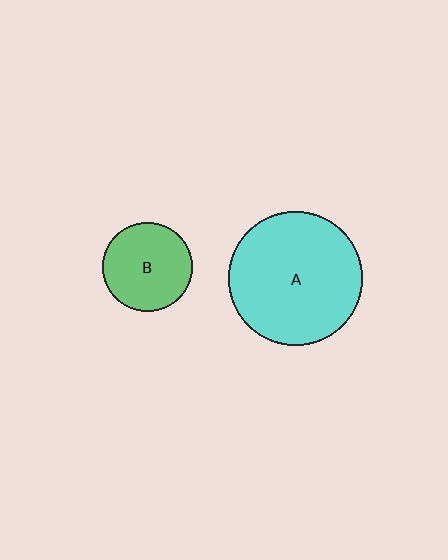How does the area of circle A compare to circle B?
Approximately 2.2 times.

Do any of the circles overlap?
No, none of the circles overlap.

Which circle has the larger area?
Circle A (cyan).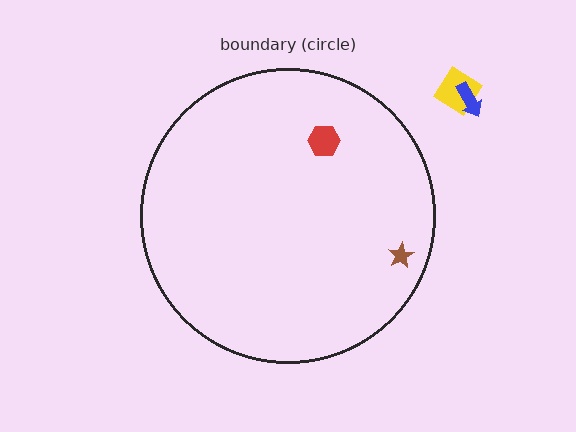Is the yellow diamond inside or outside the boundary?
Outside.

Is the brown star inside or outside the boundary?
Inside.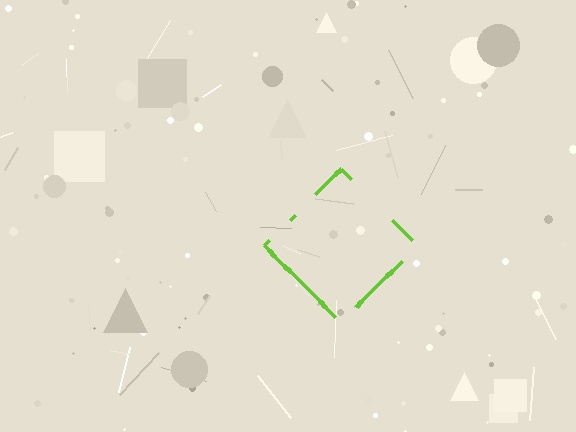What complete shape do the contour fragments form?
The contour fragments form a diamond.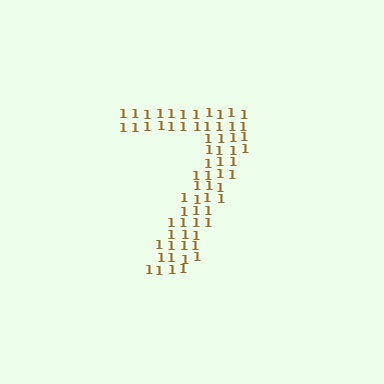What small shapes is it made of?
It is made of small digit 1's.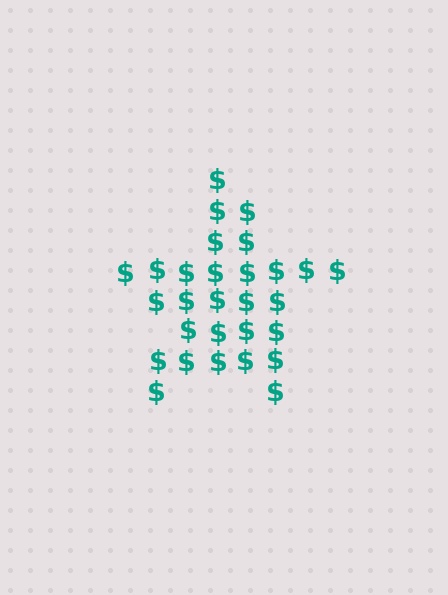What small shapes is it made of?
It is made of small dollar signs.